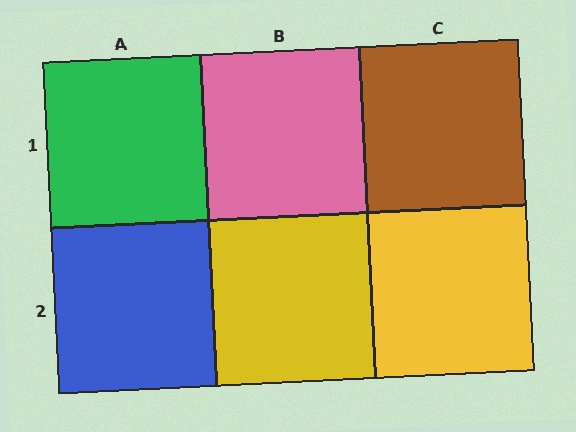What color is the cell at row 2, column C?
Yellow.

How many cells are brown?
1 cell is brown.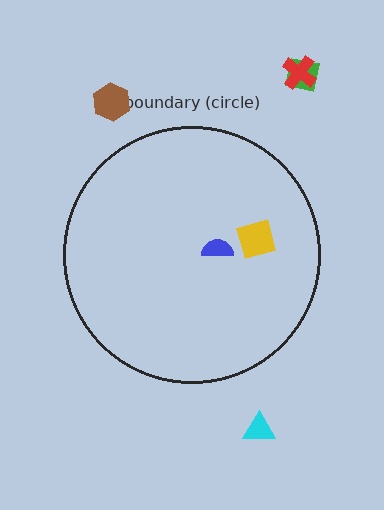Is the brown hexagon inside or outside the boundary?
Outside.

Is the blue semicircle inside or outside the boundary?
Inside.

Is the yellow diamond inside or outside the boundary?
Inside.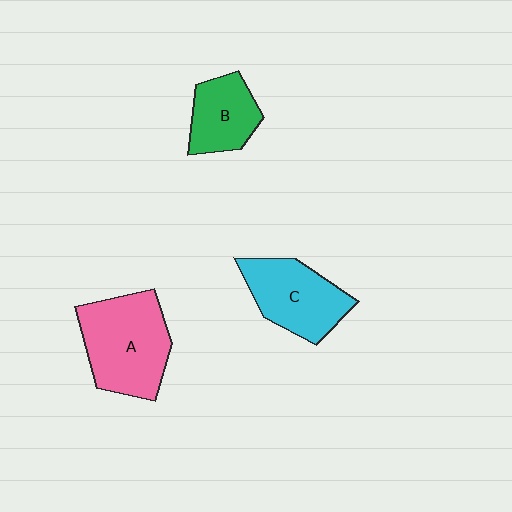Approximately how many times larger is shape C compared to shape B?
Approximately 1.4 times.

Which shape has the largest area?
Shape A (pink).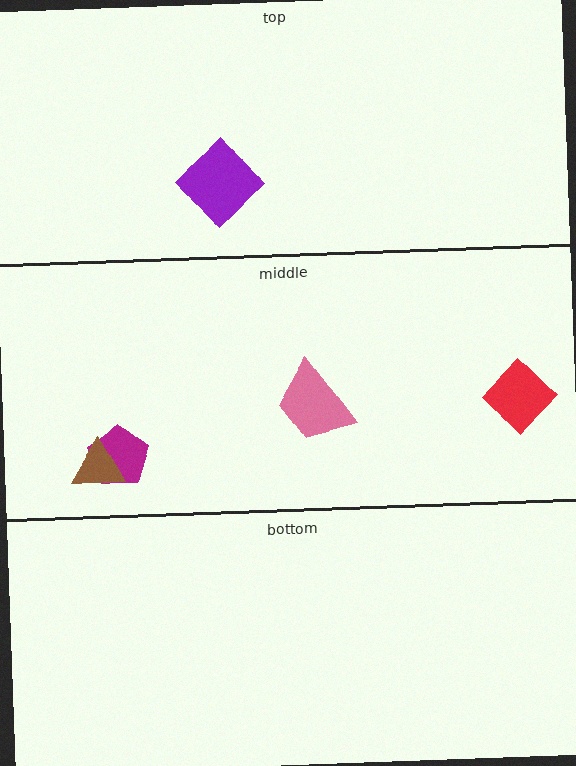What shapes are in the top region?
The purple diamond.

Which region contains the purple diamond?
The top region.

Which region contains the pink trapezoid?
The middle region.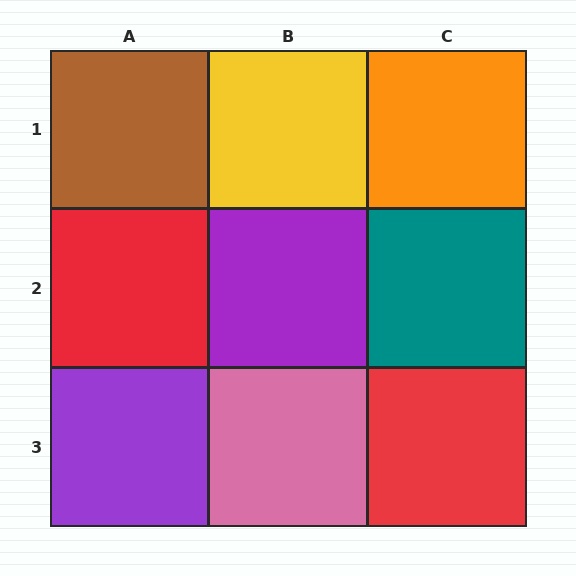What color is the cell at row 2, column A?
Red.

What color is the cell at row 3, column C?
Red.